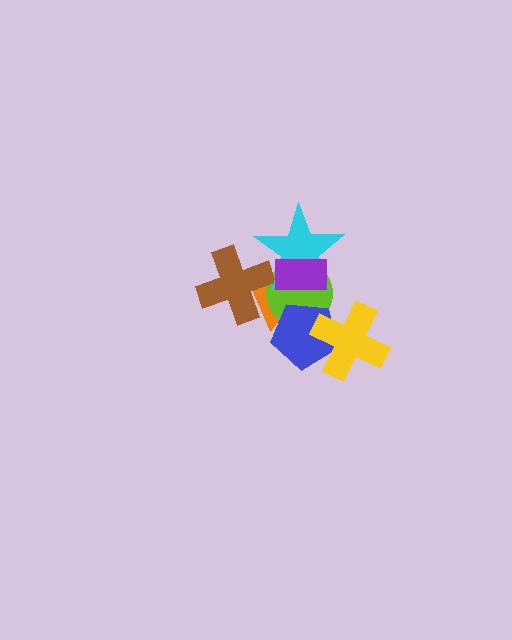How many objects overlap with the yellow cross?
1 object overlaps with the yellow cross.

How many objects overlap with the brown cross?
3 objects overlap with the brown cross.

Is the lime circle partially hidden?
Yes, it is partially covered by another shape.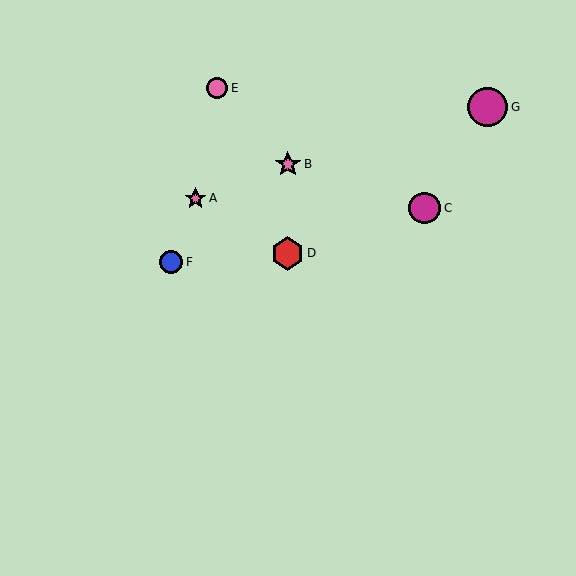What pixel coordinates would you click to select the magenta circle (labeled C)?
Click at (425, 208) to select the magenta circle C.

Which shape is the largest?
The magenta circle (labeled G) is the largest.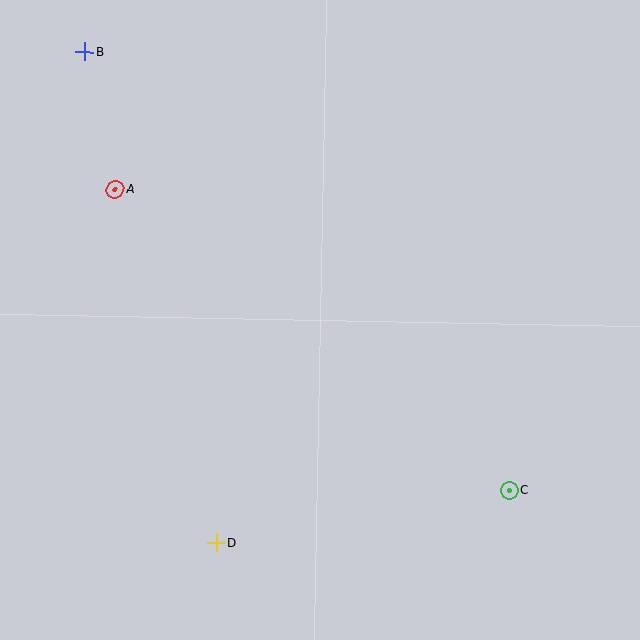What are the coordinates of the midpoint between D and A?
The midpoint between D and A is at (166, 366).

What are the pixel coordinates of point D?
Point D is at (216, 543).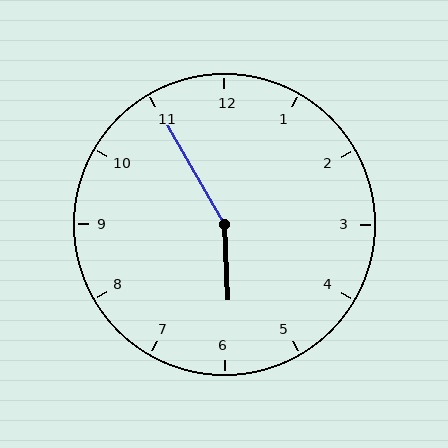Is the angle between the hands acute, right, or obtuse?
It is obtuse.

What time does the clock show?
5:55.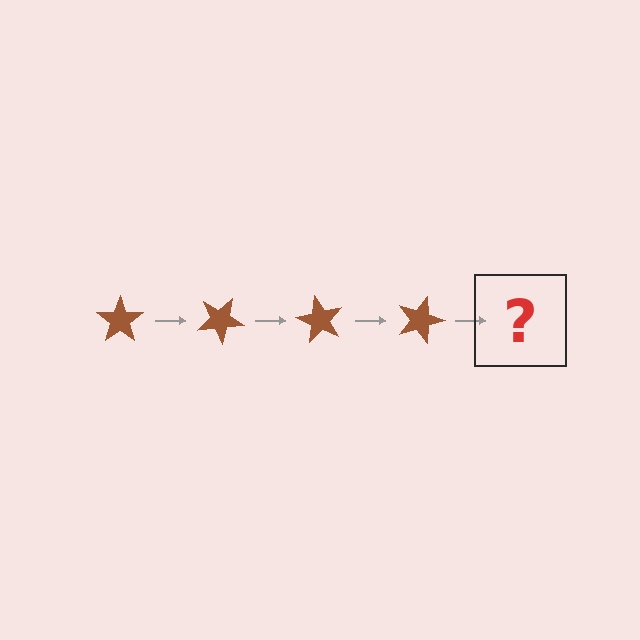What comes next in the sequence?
The next element should be a brown star rotated 120 degrees.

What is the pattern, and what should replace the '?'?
The pattern is that the star rotates 30 degrees each step. The '?' should be a brown star rotated 120 degrees.